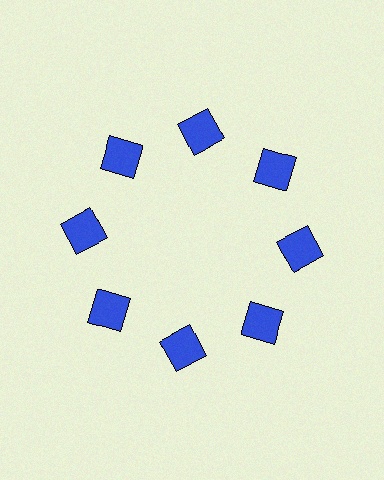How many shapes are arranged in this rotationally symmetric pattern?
There are 8 shapes, arranged in 8 groups of 1.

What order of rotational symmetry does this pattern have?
This pattern has 8-fold rotational symmetry.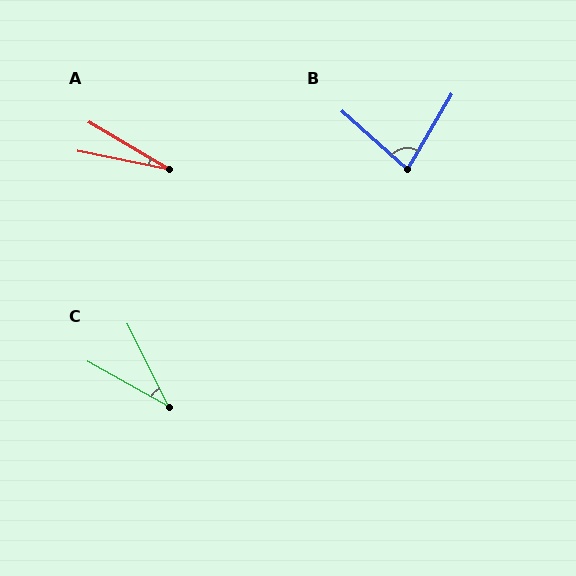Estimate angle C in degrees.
Approximately 34 degrees.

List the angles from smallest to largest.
A (19°), C (34°), B (79°).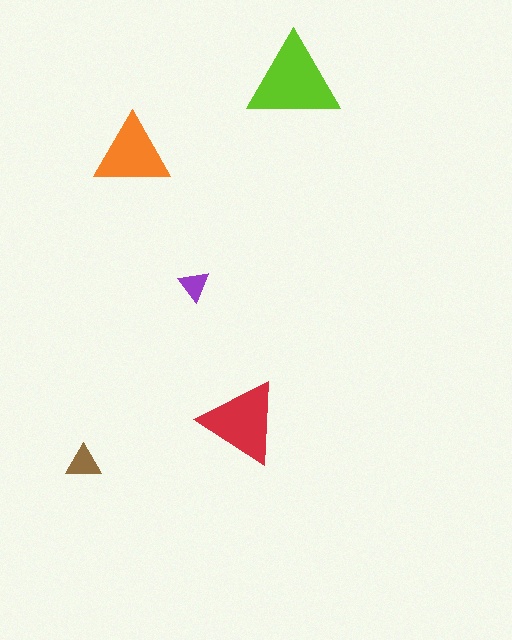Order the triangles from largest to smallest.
the lime one, the red one, the orange one, the brown one, the purple one.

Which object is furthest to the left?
The brown triangle is leftmost.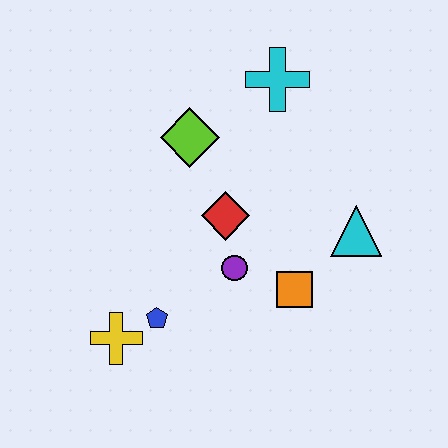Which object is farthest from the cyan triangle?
The yellow cross is farthest from the cyan triangle.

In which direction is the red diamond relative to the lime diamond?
The red diamond is below the lime diamond.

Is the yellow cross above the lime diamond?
No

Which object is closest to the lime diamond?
The red diamond is closest to the lime diamond.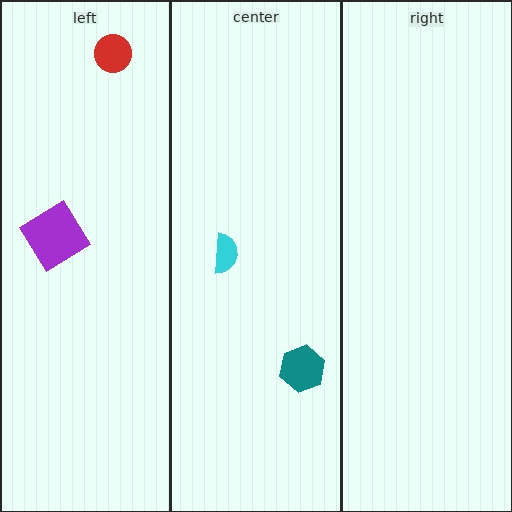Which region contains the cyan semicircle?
The center region.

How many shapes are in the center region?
2.